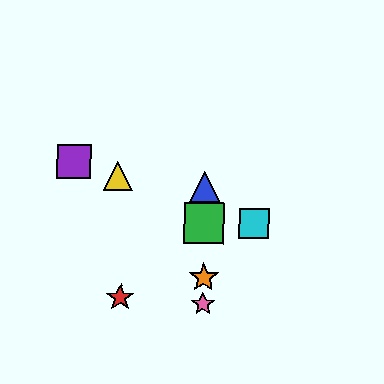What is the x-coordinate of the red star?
The red star is at x≈120.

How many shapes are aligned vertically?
4 shapes (the blue triangle, the green square, the orange star, the pink star) are aligned vertically.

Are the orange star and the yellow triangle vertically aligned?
No, the orange star is at x≈204 and the yellow triangle is at x≈118.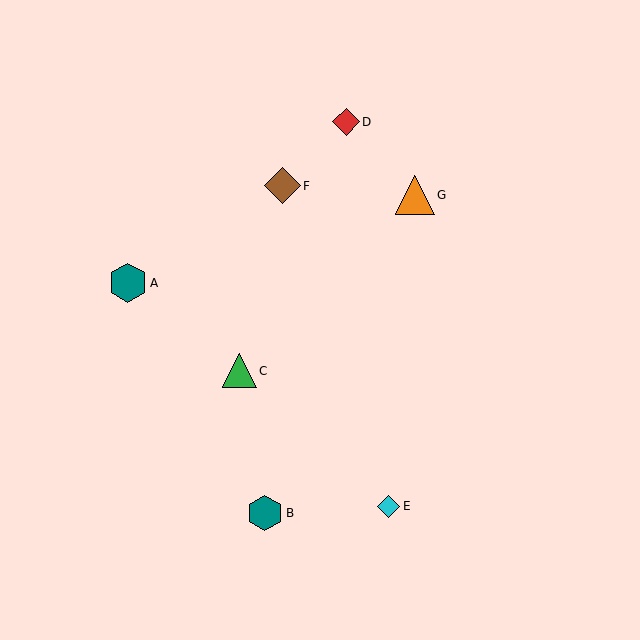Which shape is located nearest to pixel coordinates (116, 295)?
The teal hexagon (labeled A) at (128, 283) is nearest to that location.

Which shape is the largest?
The orange triangle (labeled G) is the largest.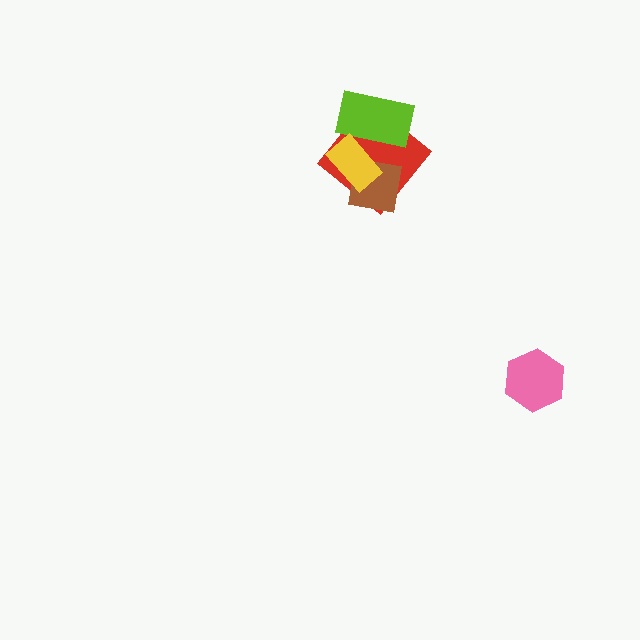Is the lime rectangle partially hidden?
Yes, it is partially covered by another shape.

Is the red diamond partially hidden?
Yes, it is partially covered by another shape.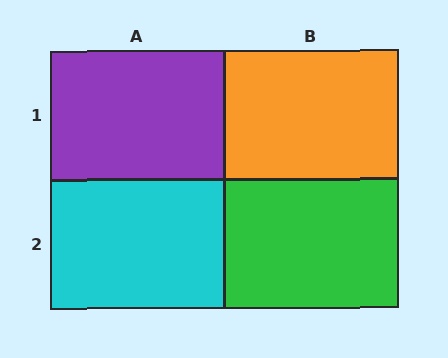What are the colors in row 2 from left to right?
Cyan, green.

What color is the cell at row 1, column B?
Orange.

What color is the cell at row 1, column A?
Purple.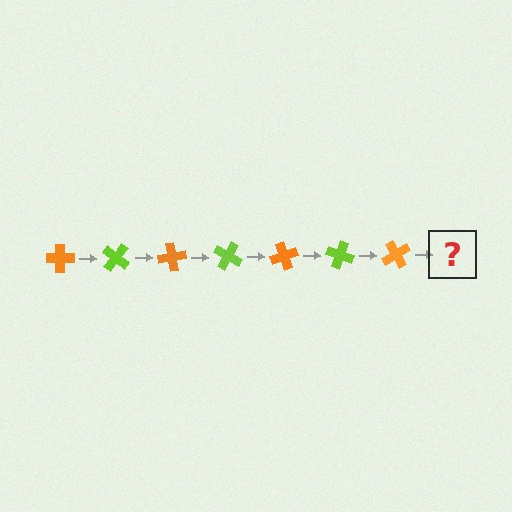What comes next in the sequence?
The next element should be a lime cross, rotated 280 degrees from the start.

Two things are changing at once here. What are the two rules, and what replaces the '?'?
The two rules are that it rotates 40 degrees each step and the color cycles through orange and lime. The '?' should be a lime cross, rotated 280 degrees from the start.